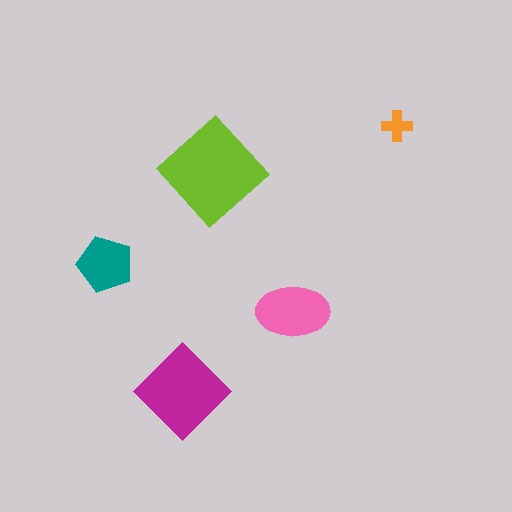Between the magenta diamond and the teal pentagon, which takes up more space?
The magenta diamond.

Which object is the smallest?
The orange cross.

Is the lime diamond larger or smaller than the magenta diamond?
Larger.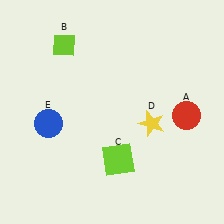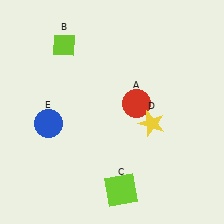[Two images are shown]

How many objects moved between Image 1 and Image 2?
2 objects moved between the two images.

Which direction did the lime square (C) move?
The lime square (C) moved down.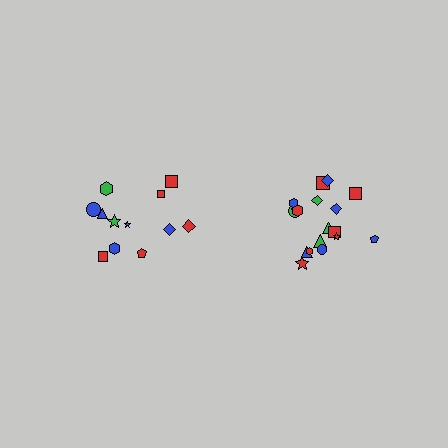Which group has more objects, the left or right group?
The right group.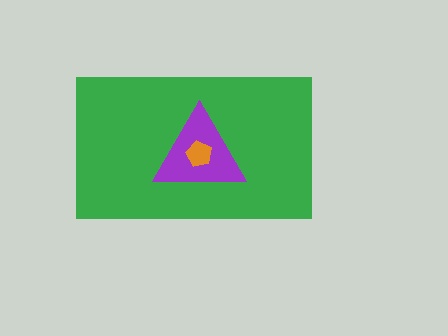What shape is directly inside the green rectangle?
The purple triangle.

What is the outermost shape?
The green rectangle.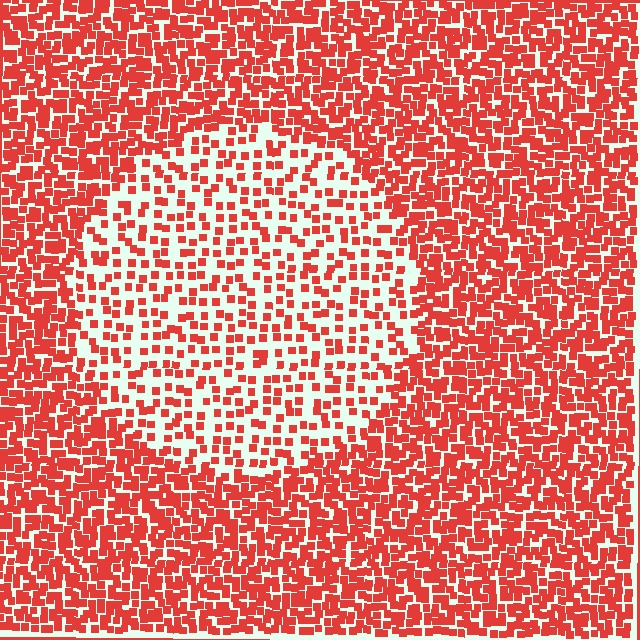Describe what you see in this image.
The image contains small red elements arranged at two different densities. A circle-shaped region is visible where the elements are less densely packed than the surrounding area.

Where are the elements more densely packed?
The elements are more densely packed outside the circle boundary.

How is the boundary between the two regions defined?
The boundary is defined by a change in element density (approximately 2.2x ratio). All elements are the same color, size, and shape.